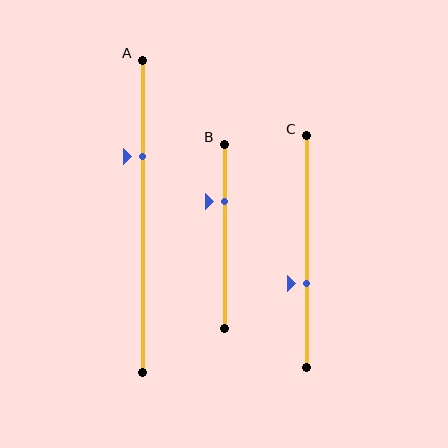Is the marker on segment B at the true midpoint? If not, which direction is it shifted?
No, the marker on segment B is shifted upward by about 19% of the segment length.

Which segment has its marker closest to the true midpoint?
Segment C has its marker closest to the true midpoint.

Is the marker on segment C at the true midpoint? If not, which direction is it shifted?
No, the marker on segment C is shifted downward by about 13% of the segment length.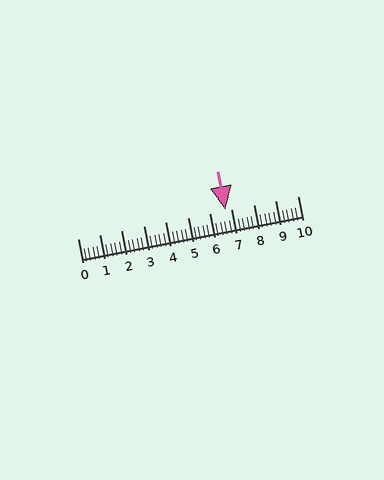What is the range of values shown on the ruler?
The ruler shows values from 0 to 10.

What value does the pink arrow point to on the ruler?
The pink arrow points to approximately 6.7.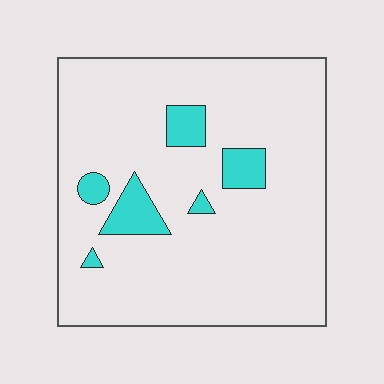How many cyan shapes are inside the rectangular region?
6.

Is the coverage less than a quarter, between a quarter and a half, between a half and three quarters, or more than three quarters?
Less than a quarter.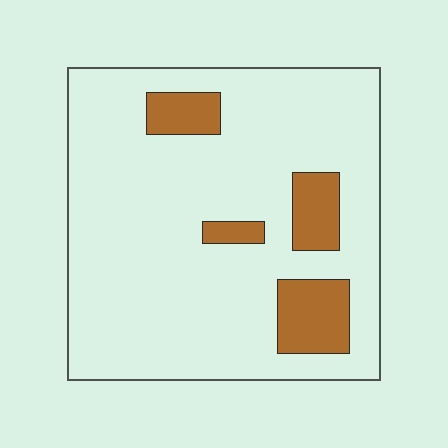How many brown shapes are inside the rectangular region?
4.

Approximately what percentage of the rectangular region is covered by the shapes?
Approximately 15%.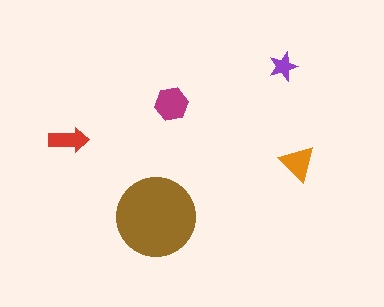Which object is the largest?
The brown circle.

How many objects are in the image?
There are 5 objects in the image.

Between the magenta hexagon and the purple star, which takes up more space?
The magenta hexagon.